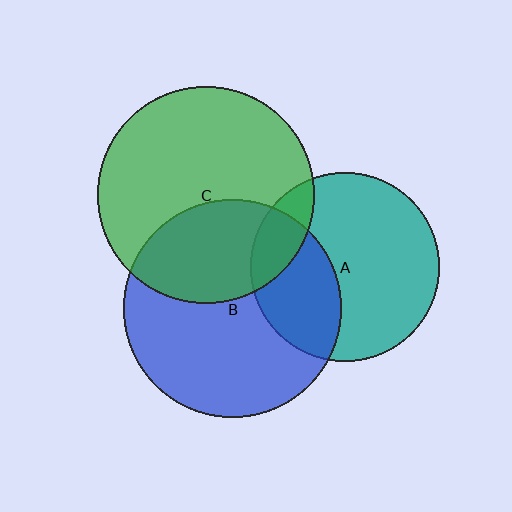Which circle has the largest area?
Circle B (blue).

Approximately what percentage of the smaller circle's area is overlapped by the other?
Approximately 15%.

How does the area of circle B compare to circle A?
Approximately 1.3 times.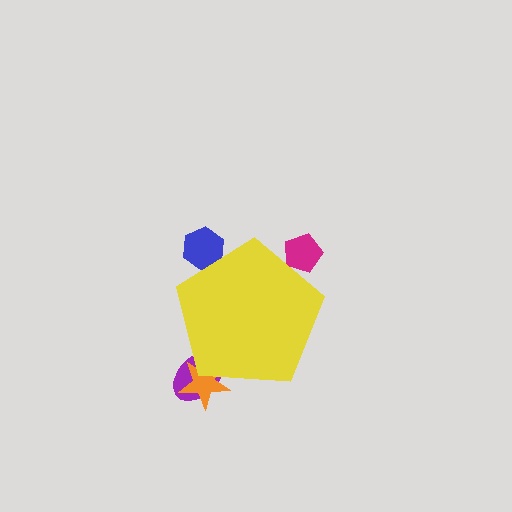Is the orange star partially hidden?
Yes, the orange star is partially hidden behind the yellow pentagon.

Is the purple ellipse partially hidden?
Yes, the purple ellipse is partially hidden behind the yellow pentagon.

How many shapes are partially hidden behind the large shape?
4 shapes are partially hidden.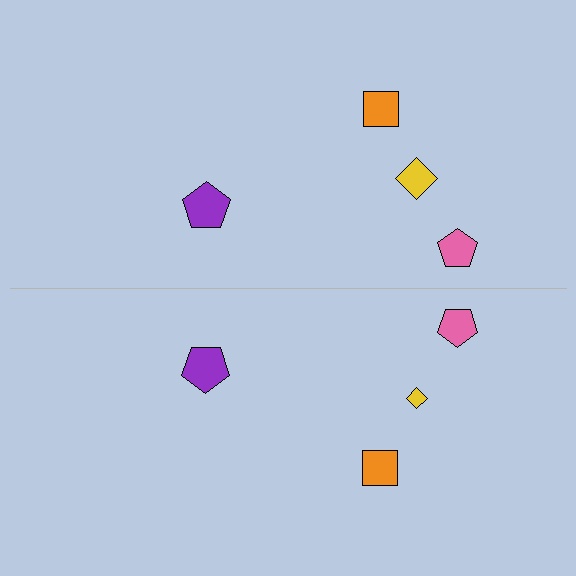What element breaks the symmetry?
The yellow diamond on the bottom side has a different size than its mirror counterpart.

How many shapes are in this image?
There are 8 shapes in this image.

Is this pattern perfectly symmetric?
No, the pattern is not perfectly symmetric. The yellow diamond on the bottom side has a different size than its mirror counterpart.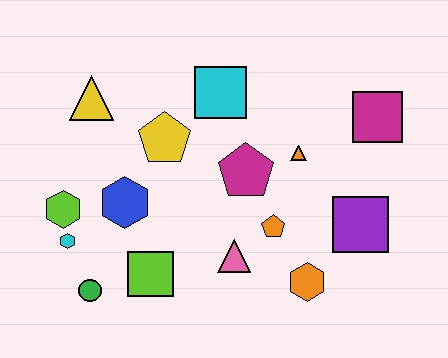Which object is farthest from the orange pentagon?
The yellow triangle is farthest from the orange pentagon.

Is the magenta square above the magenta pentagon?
Yes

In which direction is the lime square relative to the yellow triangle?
The lime square is below the yellow triangle.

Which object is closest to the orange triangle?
The magenta pentagon is closest to the orange triangle.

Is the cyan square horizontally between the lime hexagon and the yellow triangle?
No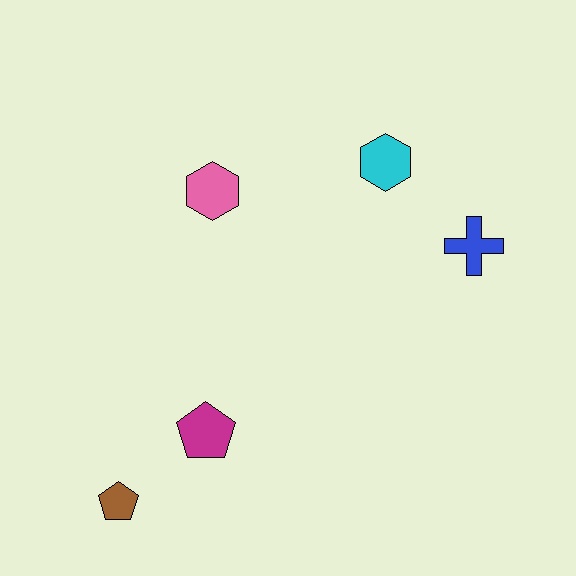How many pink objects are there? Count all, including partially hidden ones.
There is 1 pink object.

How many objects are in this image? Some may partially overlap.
There are 5 objects.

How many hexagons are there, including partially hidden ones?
There are 2 hexagons.